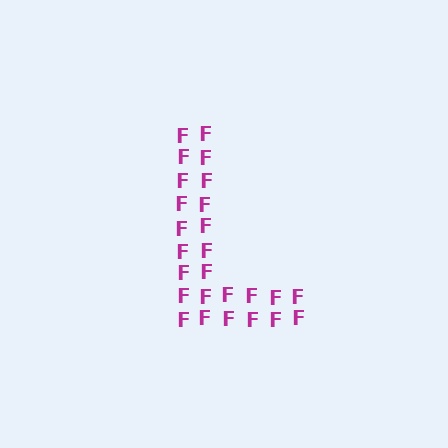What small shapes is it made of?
It is made of small letter F's.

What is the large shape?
The large shape is the letter L.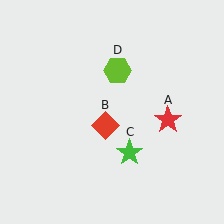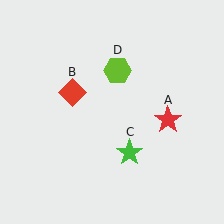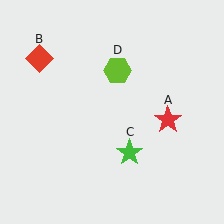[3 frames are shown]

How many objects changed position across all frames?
1 object changed position: red diamond (object B).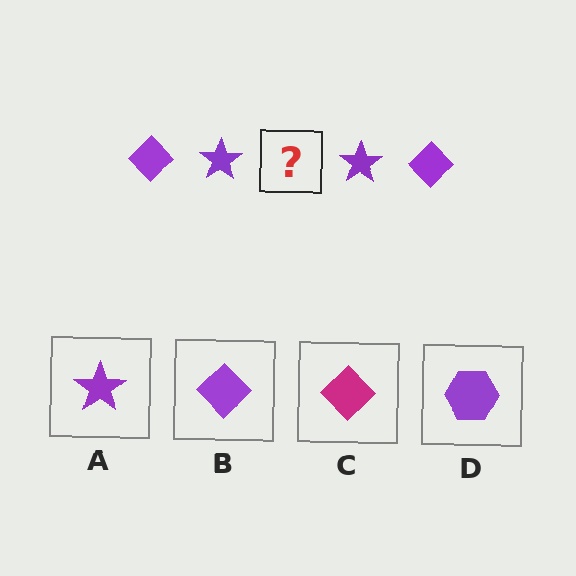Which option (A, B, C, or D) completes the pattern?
B.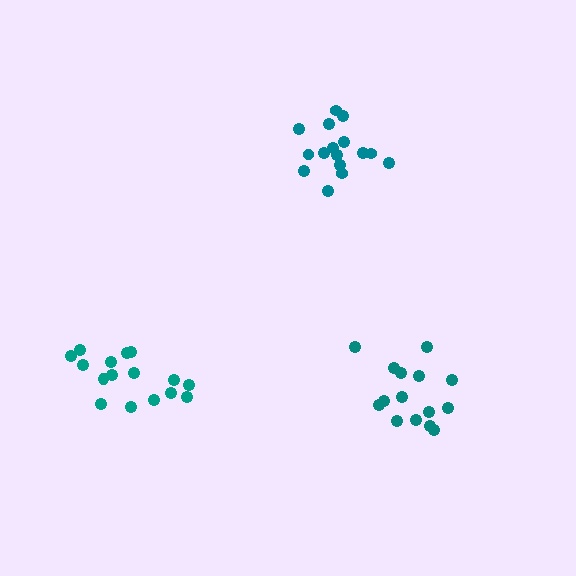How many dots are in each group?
Group 1: 16 dots, Group 2: 16 dots, Group 3: 15 dots (47 total).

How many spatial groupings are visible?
There are 3 spatial groupings.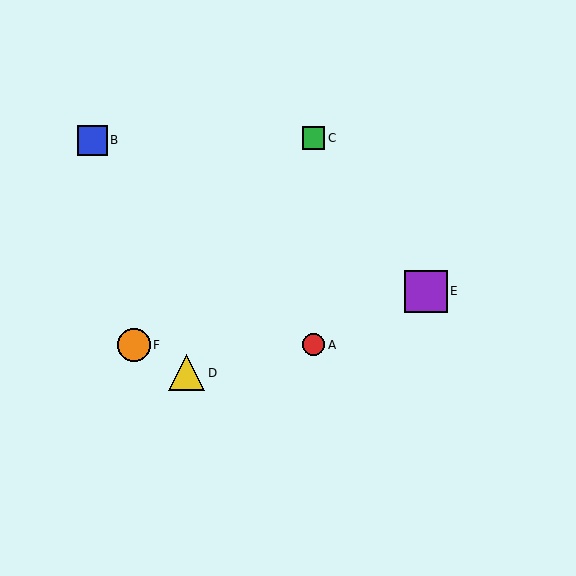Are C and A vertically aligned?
Yes, both are at x≈313.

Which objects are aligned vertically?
Objects A, C are aligned vertically.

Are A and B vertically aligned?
No, A is at x≈313 and B is at x≈92.